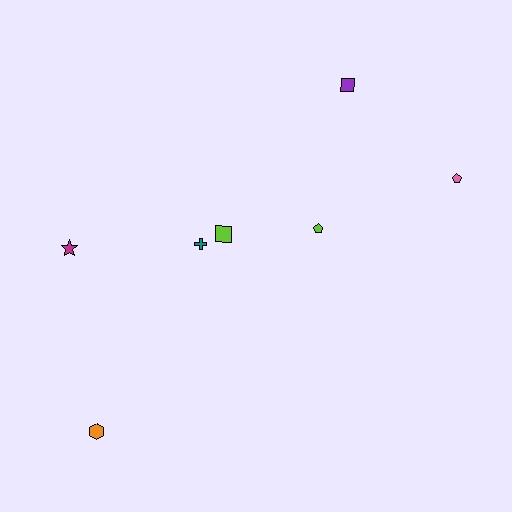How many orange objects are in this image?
There is 1 orange object.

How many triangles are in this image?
There are no triangles.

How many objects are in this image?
There are 7 objects.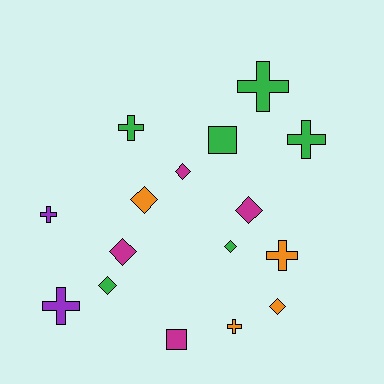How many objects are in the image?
There are 16 objects.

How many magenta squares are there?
There is 1 magenta square.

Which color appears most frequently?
Green, with 6 objects.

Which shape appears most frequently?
Cross, with 7 objects.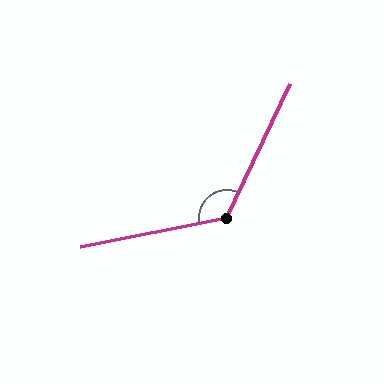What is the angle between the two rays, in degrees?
Approximately 127 degrees.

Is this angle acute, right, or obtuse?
It is obtuse.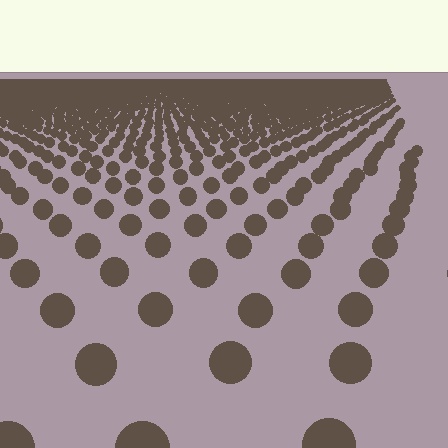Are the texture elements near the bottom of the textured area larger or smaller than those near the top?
Larger. Near the bottom, elements are closer to the viewer and appear at a bigger on-screen size.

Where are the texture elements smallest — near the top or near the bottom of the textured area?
Near the top.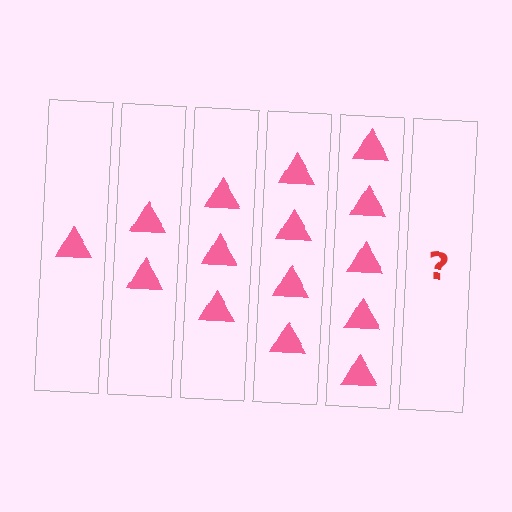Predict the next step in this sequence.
The next step is 6 triangles.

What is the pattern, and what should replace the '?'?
The pattern is that each step adds one more triangle. The '?' should be 6 triangles.